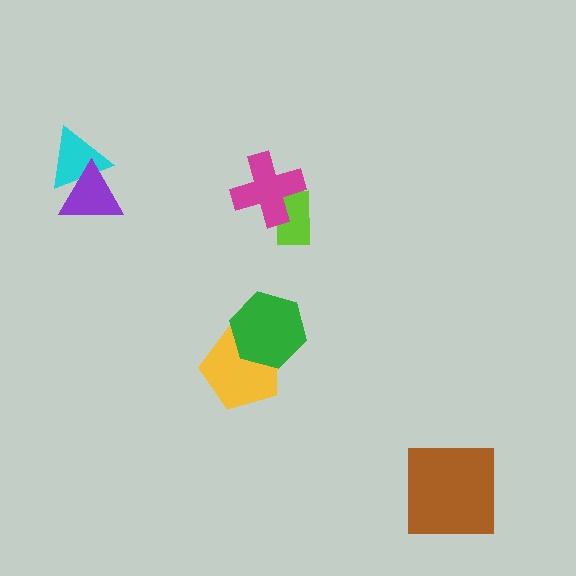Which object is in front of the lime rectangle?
The magenta cross is in front of the lime rectangle.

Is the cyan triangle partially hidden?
Yes, it is partially covered by another shape.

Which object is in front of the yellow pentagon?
The green hexagon is in front of the yellow pentagon.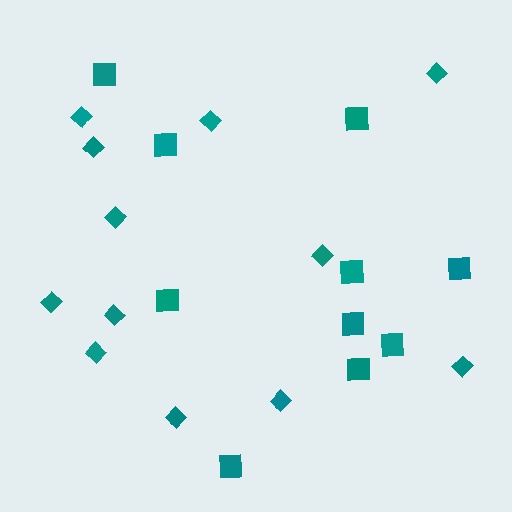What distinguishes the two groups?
There are 2 groups: one group of squares (10) and one group of diamonds (12).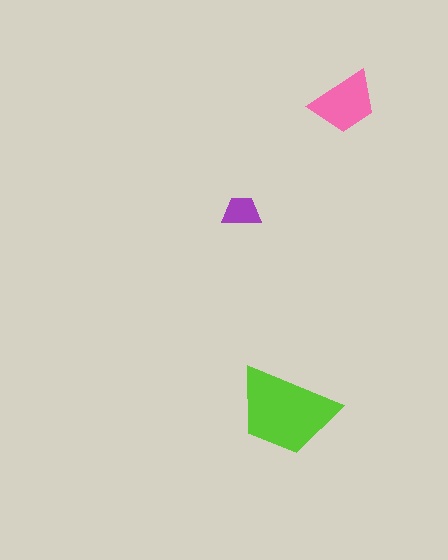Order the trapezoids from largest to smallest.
the lime one, the pink one, the purple one.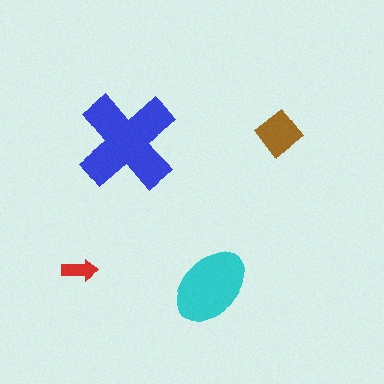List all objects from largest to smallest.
The blue cross, the cyan ellipse, the brown diamond, the red arrow.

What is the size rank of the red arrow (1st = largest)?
4th.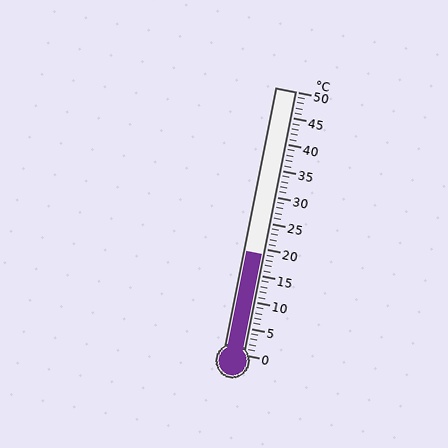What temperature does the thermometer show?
The thermometer shows approximately 19°C.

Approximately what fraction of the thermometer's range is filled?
The thermometer is filled to approximately 40% of its range.